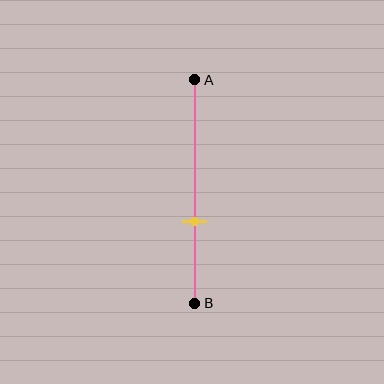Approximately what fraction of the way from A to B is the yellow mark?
The yellow mark is approximately 65% of the way from A to B.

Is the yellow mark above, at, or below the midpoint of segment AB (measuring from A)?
The yellow mark is below the midpoint of segment AB.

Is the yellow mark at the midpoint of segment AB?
No, the mark is at about 65% from A, not at the 50% midpoint.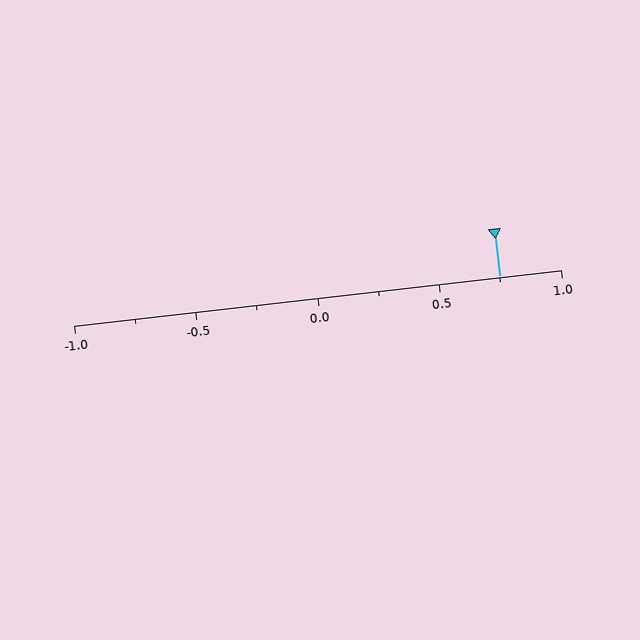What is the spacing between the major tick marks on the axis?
The major ticks are spaced 0.5 apart.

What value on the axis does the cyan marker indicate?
The marker indicates approximately 0.75.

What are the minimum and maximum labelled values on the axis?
The axis runs from -1.0 to 1.0.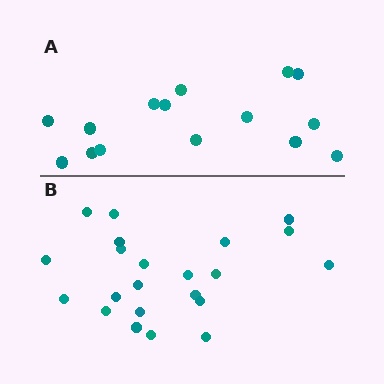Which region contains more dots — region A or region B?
Region B (the bottom region) has more dots.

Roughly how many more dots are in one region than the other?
Region B has roughly 8 or so more dots than region A.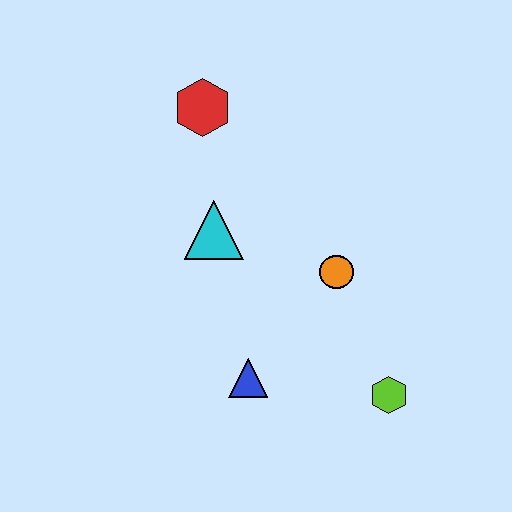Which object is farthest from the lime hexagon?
The red hexagon is farthest from the lime hexagon.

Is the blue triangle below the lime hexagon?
No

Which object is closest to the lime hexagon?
The orange circle is closest to the lime hexagon.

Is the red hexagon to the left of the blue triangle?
Yes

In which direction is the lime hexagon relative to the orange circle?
The lime hexagon is below the orange circle.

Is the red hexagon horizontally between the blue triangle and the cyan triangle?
No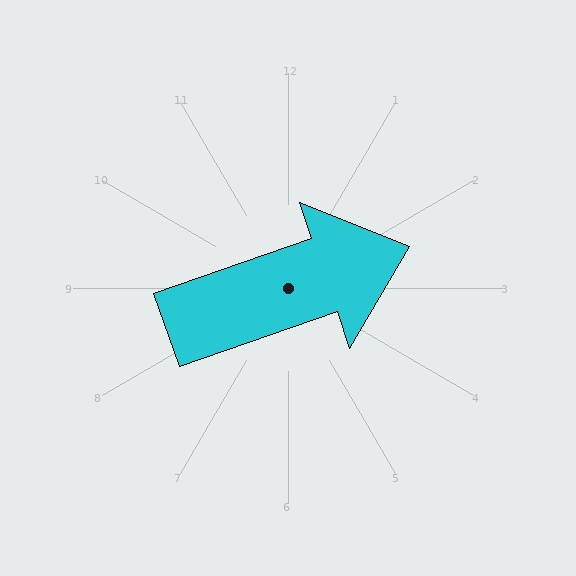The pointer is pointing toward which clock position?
Roughly 2 o'clock.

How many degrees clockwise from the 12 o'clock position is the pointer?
Approximately 71 degrees.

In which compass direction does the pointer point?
East.